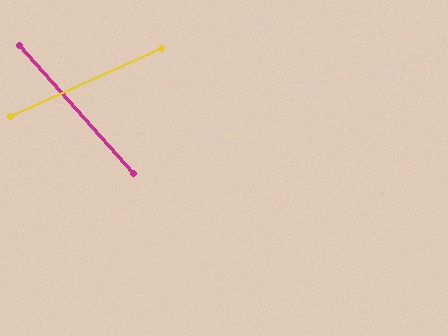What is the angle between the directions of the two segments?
Approximately 73 degrees.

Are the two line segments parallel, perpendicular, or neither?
Neither parallel nor perpendicular — they differ by about 73°.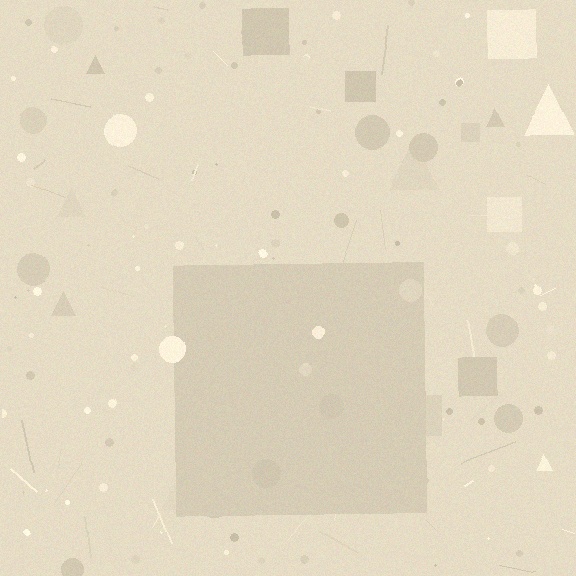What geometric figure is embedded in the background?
A square is embedded in the background.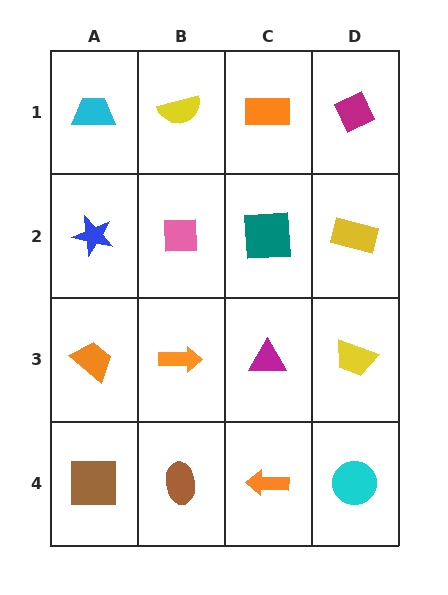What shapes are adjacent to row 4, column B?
An orange arrow (row 3, column B), a brown square (row 4, column A), an orange arrow (row 4, column C).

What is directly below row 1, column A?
A blue star.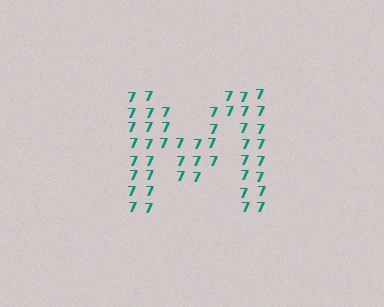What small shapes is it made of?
It is made of small digit 7's.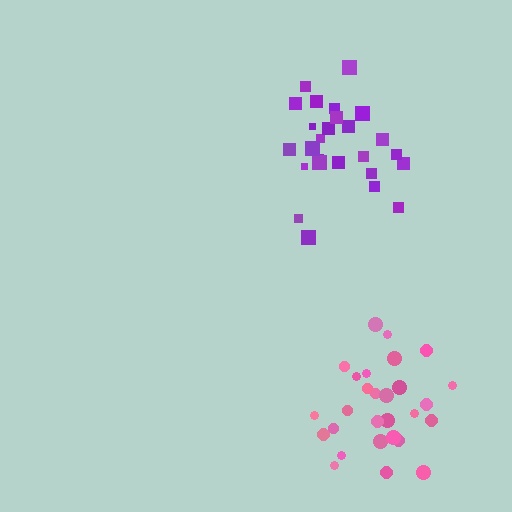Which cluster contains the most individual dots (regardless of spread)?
Pink (28).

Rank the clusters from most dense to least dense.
pink, purple.